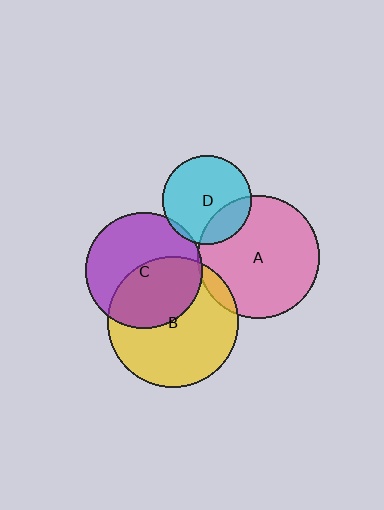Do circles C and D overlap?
Yes.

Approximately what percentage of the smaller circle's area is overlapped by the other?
Approximately 5%.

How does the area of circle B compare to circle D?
Approximately 2.2 times.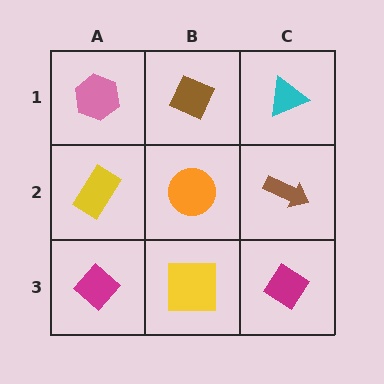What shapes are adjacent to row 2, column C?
A cyan triangle (row 1, column C), a magenta diamond (row 3, column C), an orange circle (row 2, column B).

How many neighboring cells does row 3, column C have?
2.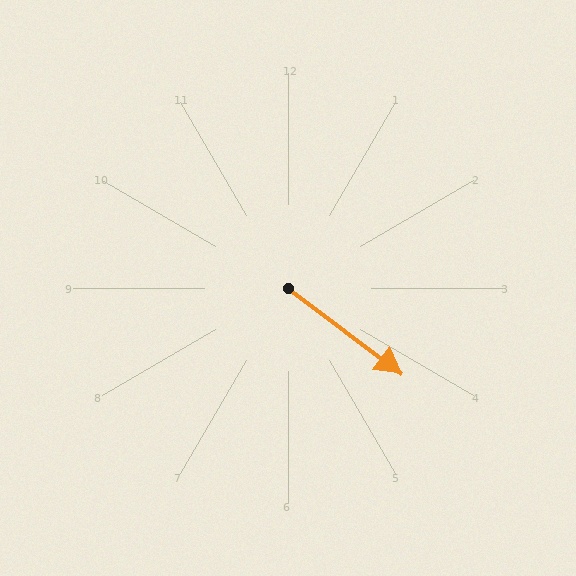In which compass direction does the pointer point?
Southeast.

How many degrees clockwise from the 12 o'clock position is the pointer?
Approximately 127 degrees.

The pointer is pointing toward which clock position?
Roughly 4 o'clock.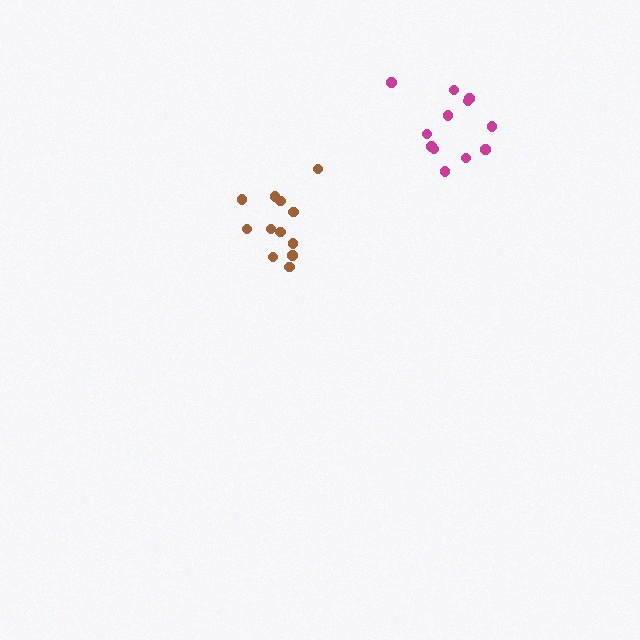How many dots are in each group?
Group 1: 12 dots, Group 2: 12 dots (24 total).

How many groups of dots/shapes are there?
There are 2 groups.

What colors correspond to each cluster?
The clusters are colored: brown, magenta.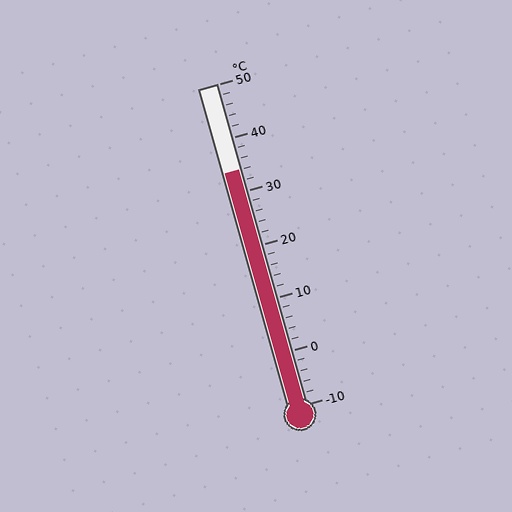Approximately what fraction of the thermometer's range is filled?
The thermometer is filled to approximately 75% of its range.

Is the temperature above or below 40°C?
The temperature is below 40°C.